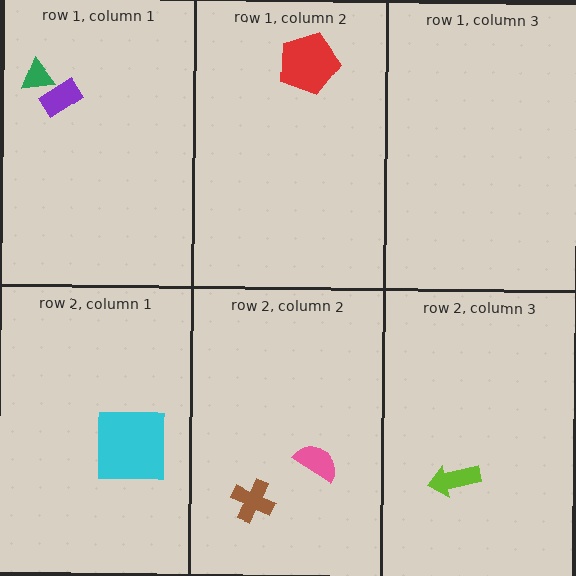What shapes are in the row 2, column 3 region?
The lime arrow.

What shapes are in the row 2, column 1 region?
The cyan square.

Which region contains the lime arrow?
The row 2, column 3 region.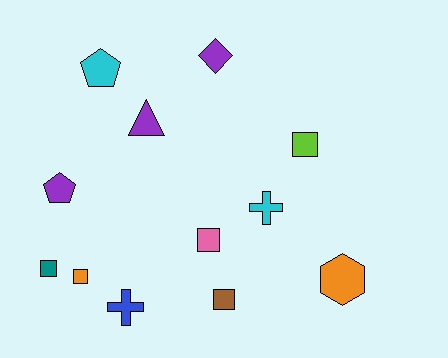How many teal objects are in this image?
There is 1 teal object.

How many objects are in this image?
There are 12 objects.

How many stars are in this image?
There are no stars.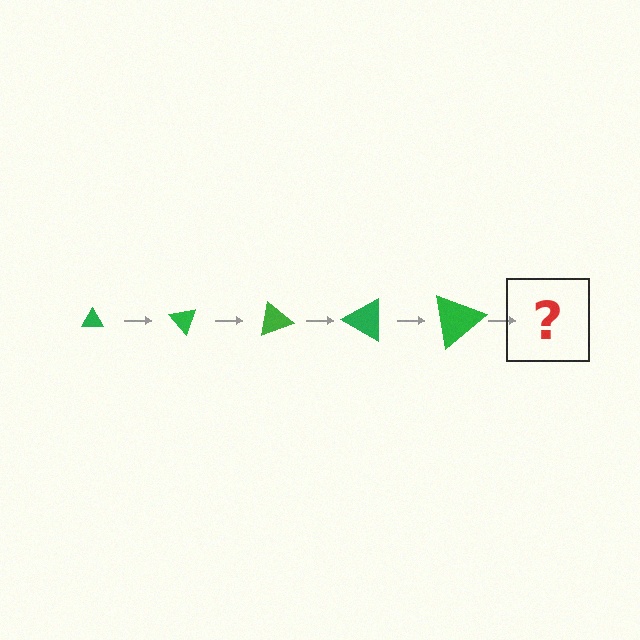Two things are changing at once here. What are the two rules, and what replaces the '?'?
The two rules are that the triangle grows larger each step and it rotates 50 degrees each step. The '?' should be a triangle, larger than the previous one and rotated 250 degrees from the start.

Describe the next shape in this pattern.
It should be a triangle, larger than the previous one and rotated 250 degrees from the start.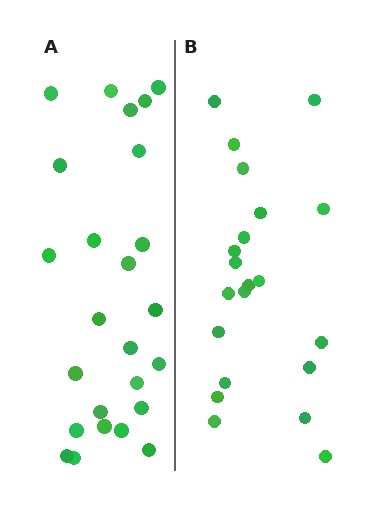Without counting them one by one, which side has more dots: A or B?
Region A (the left region) has more dots.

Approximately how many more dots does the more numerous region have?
Region A has about 4 more dots than region B.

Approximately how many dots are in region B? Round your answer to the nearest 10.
About 20 dots. (The exact count is 21, which rounds to 20.)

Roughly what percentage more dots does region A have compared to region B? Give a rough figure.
About 20% more.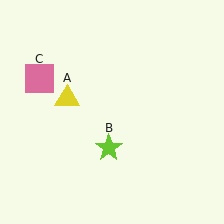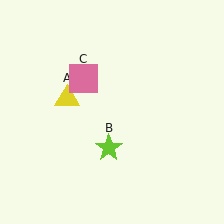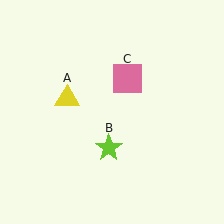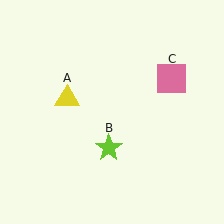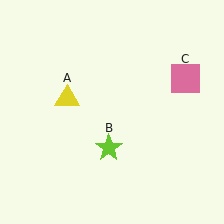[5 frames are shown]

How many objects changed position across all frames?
1 object changed position: pink square (object C).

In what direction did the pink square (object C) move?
The pink square (object C) moved right.